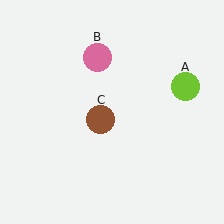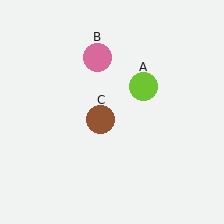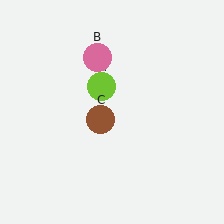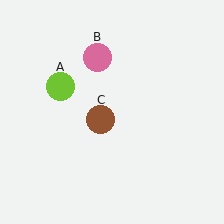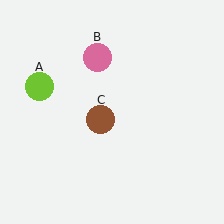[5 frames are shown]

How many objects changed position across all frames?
1 object changed position: lime circle (object A).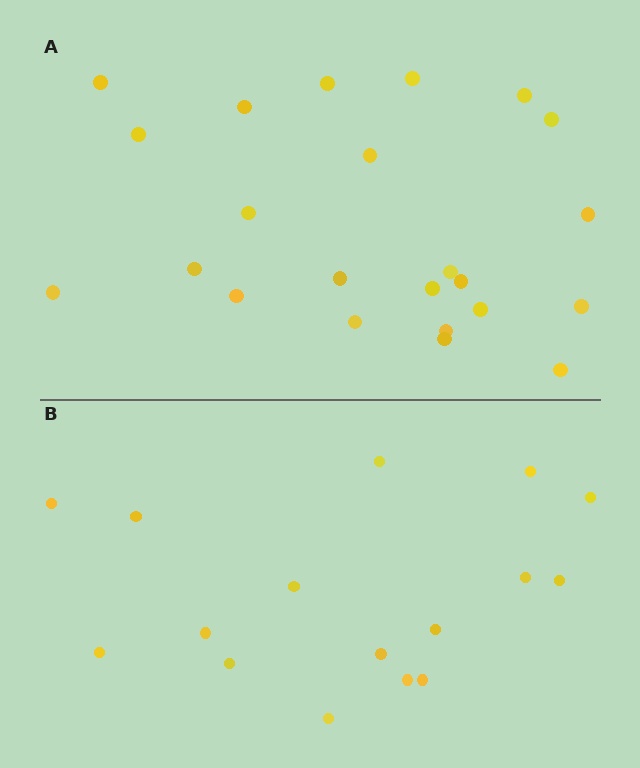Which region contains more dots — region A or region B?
Region A (the top region) has more dots.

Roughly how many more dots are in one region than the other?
Region A has roughly 8 or so more dots than region B.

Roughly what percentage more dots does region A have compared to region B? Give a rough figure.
About 45% more.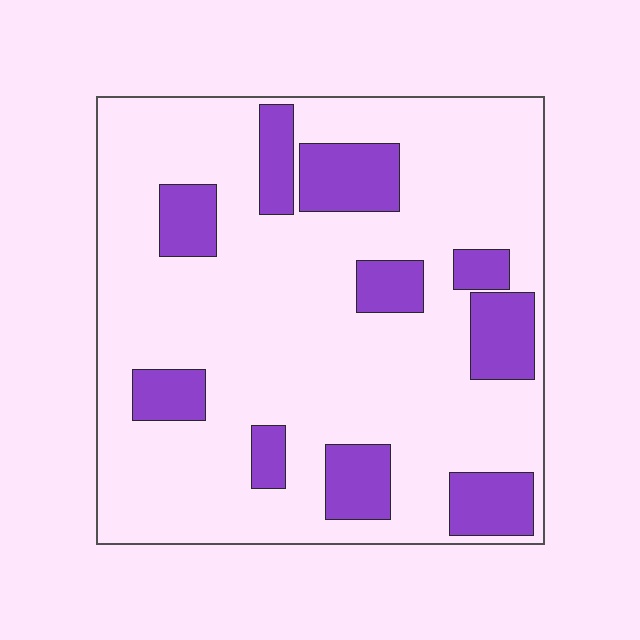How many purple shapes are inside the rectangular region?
10.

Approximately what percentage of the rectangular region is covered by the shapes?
Approximately 20%.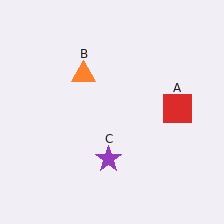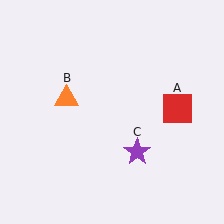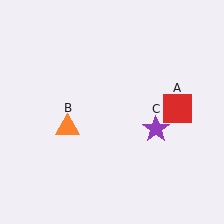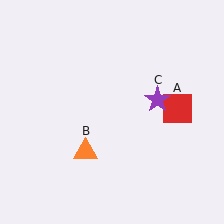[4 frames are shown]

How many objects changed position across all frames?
2 objects changed position: orange triangle (object B), purple star (object C).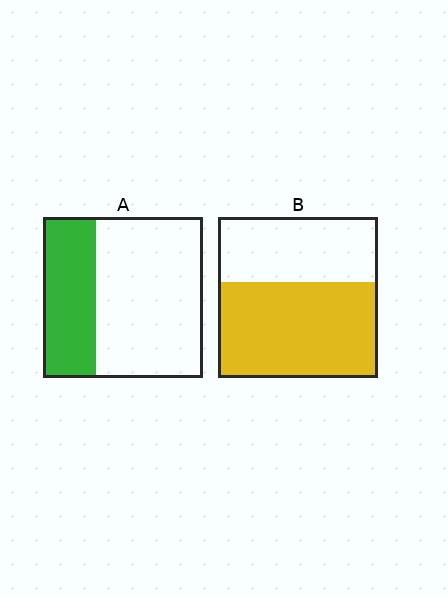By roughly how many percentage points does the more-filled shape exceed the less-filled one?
By roughly 25 percentage points (B over A).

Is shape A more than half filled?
No.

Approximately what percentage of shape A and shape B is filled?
A is approximately 35% and B is approximately 60%.